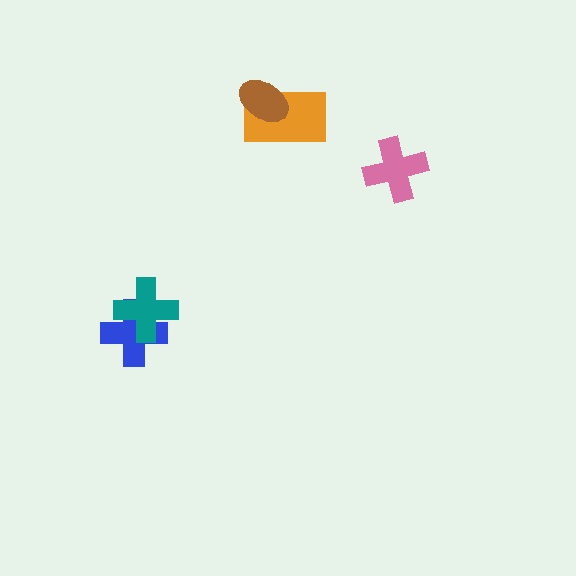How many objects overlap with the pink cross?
0 objects overlap with the pink cross.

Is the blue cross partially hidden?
Yes, it is partially covered by another shape.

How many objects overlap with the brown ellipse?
1 object overlaps with the brown ellipse.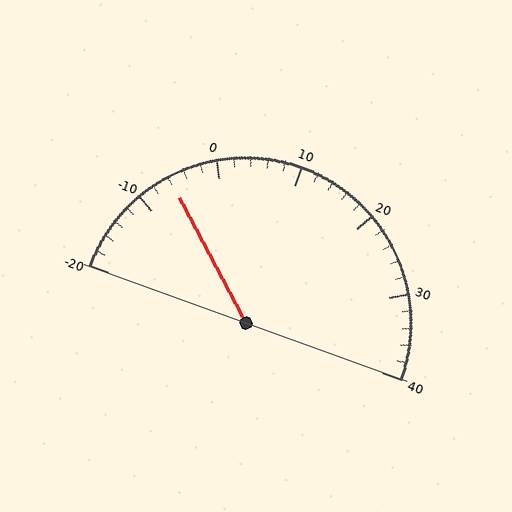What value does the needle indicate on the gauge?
The needle indicates approximately -6.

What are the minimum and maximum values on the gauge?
The gauge ranges from -20 to 40.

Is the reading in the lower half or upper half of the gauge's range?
The reading is in the lower half of the range (-20 to 40).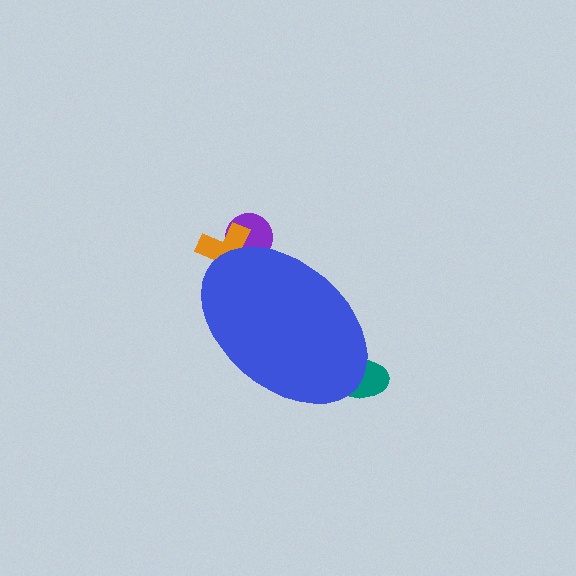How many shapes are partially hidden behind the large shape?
3 shapes are partially hidden.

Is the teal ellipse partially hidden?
Yes, the teal ellipse is partially hidden behind the blue ellipse.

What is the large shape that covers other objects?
A blue ellipse.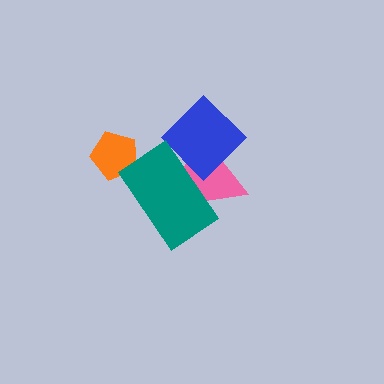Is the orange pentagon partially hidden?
No, no other shape covers it.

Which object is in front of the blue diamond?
The teal rectangle is in front of the blue diamond.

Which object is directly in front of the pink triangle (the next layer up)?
The blue diamond is directly in front of the pink triangle.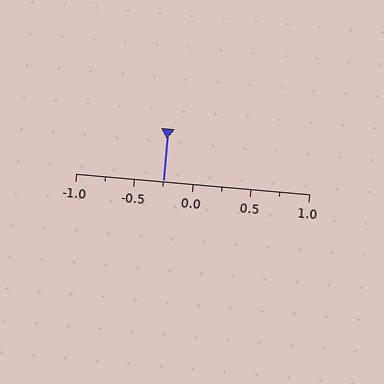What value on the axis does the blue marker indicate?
The marker indicates approximately -0.25.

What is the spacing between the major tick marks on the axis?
The major ticks are spaced 0.5 apart.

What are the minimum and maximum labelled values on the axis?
The axis runs from -1.0 to 1.0.